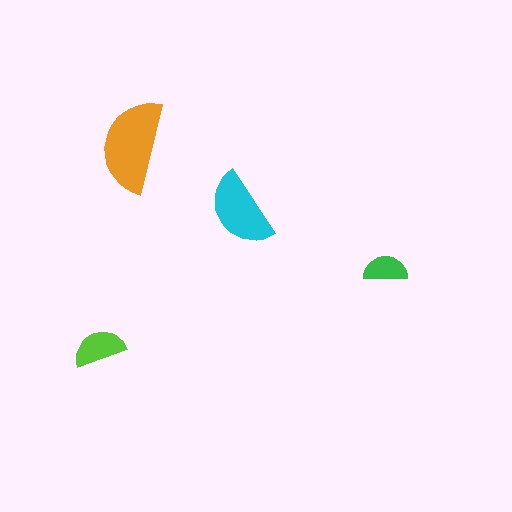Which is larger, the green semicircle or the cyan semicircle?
The cyan one.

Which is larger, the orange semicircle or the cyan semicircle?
The orange one.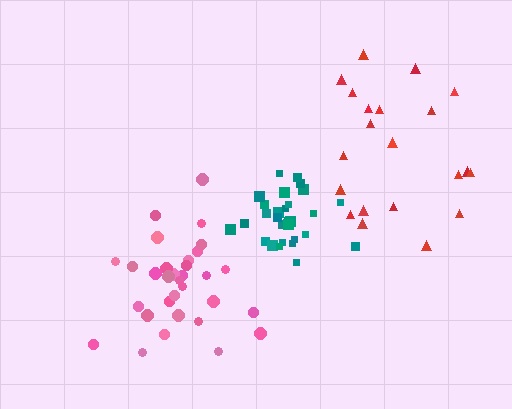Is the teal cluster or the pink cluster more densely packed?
Teal.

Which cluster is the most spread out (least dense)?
Red.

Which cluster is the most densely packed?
Teal.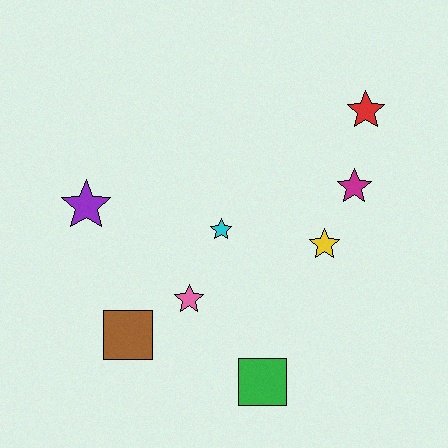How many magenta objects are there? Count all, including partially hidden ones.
There is 1 magenta object.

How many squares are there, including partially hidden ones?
There are 2 squares.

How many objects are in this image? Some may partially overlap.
There are 8 objects.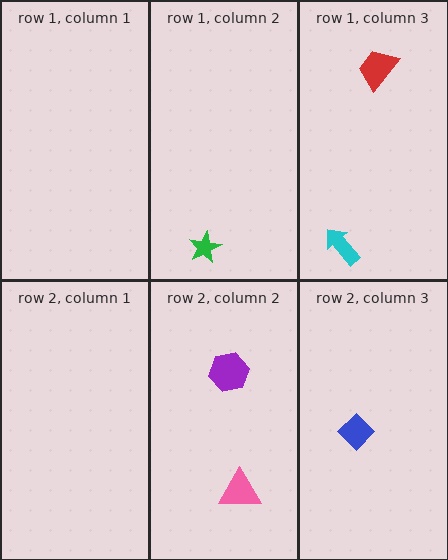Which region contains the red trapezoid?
The row 1, column 3 region.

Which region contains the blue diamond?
The row 2, column 3 region.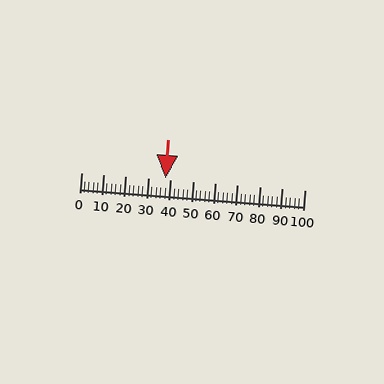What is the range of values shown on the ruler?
The ruler shows values from 0 to 100.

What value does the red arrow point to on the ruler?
The red arrow points to approximately 38.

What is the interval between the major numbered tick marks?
The major tick marks are spaced 10 units apart.